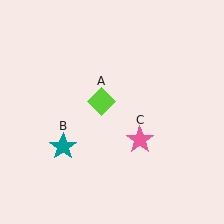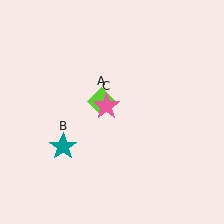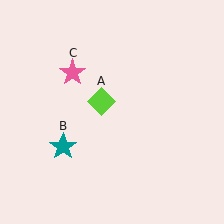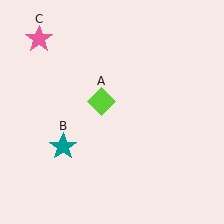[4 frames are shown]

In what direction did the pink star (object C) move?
The pink star (object C) moved up and to the left.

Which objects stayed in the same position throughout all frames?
Lime diamond (object A) and teal star (object B) remained stationary.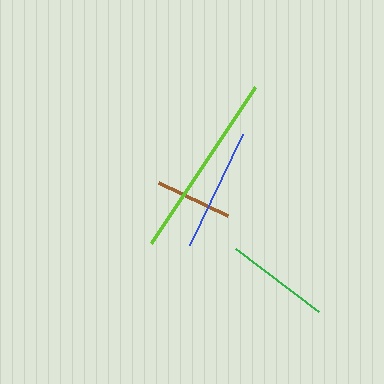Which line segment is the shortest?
The brown line is the shortest at approximately 77 pixels.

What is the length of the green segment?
The green segment is approximately 104 pixels long.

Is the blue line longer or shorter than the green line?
The blue line is longer than the green line.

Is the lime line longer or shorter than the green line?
The lime line is longer than the green line.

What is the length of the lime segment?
The lime segment is approximately 187 pixels long.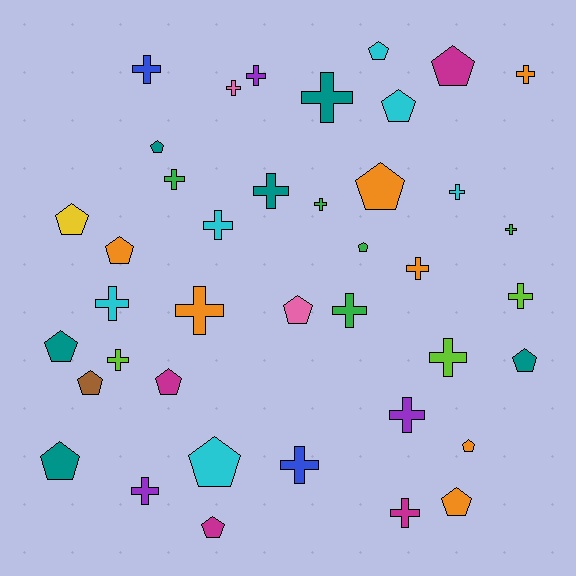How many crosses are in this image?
There are 22 crosses.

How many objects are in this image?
There are 40 objects.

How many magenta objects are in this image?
There are 4 magenta objects.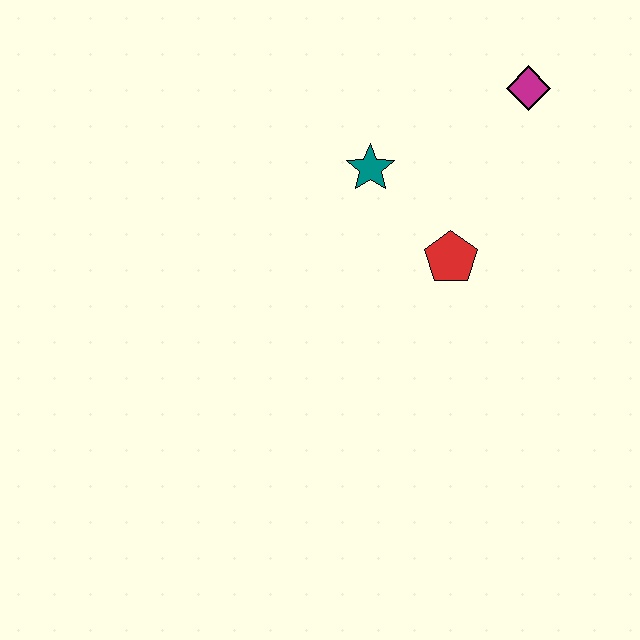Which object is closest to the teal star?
The red pentagon is closest to the teal star.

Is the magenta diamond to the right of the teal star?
Yes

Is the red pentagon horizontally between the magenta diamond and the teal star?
Yes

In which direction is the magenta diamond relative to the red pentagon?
The magenta diamond is above the red pentagon.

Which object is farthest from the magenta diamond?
The red pentagon is farthest from the magenta diamond.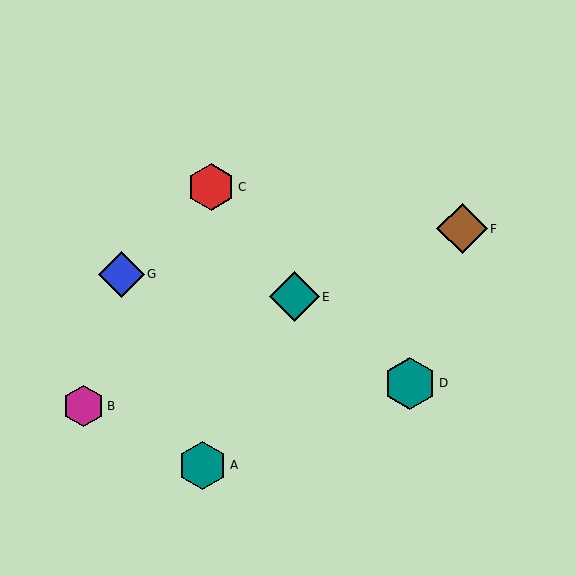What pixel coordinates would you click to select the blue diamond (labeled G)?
Click at (121, 274) to select the blue diamond G.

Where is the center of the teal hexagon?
The center of the teal hexagon is at (203, 465).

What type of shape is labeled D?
Shape D is a teal hexagon.